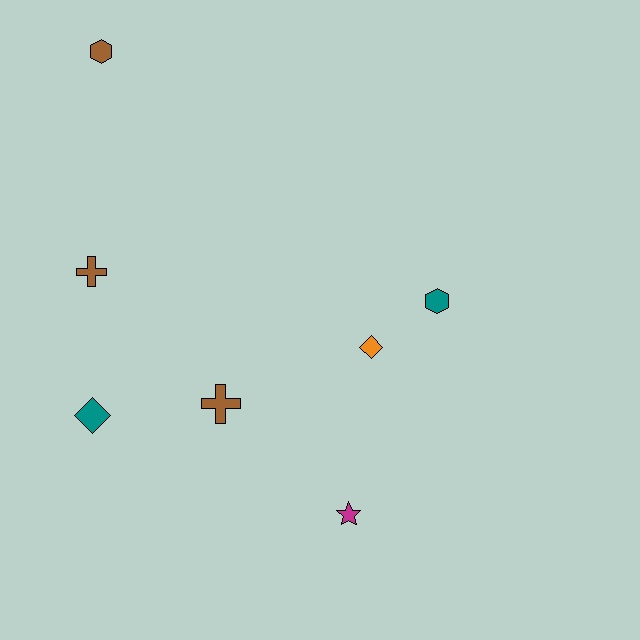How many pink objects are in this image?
There are no pink objects.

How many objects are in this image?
There are 7 objects.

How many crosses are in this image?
There are 2 crosses.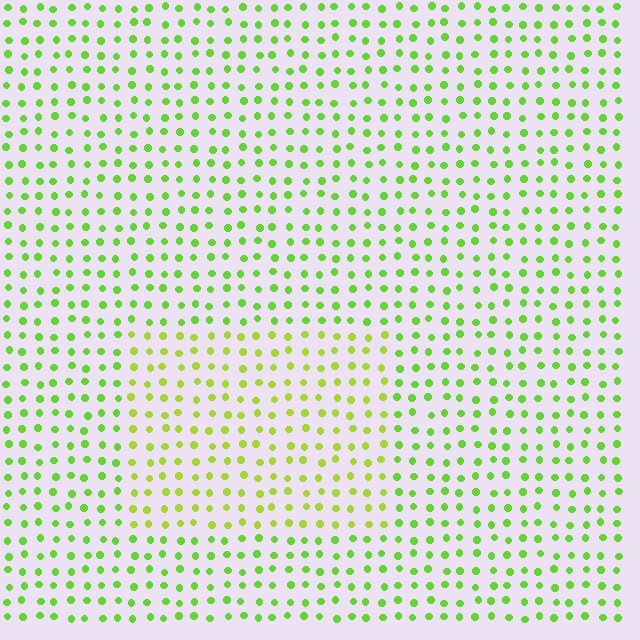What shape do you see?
I see a rectangle.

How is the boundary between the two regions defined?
The boundary is defined purely by a slight shift in hue (about 24 degrees). Spacing, size, and orientation are identical on both sides.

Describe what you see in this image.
The image is filled with small lime elements in a uniform arrangement. A rectangle-shaped region is visible where the elements are tinted to a slightly different hue, forming a subtle color boundary.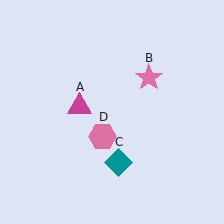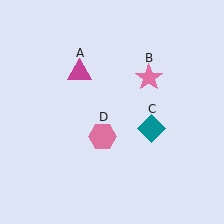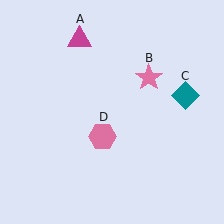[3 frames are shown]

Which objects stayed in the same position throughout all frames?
Pink star (object B) and pink hexagon (object D) remained stationary.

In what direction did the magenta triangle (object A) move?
The magenta triangle (object A) moved up.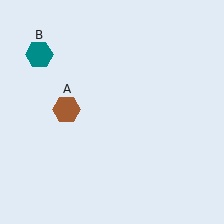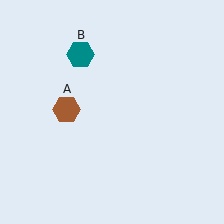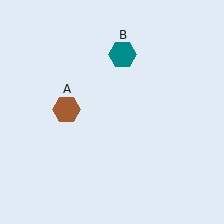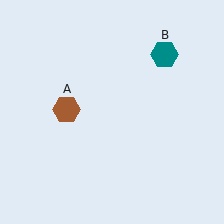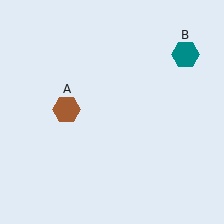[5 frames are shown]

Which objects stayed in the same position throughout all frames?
Brown hexagon (object A) remained stationary.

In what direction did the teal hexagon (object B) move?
The teal hexagon (object B) moved right.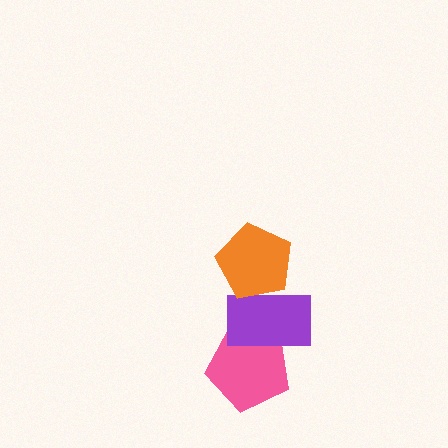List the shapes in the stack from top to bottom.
From top to bottom: the orange pentagon, the purple rectangle, the pink pentagon.